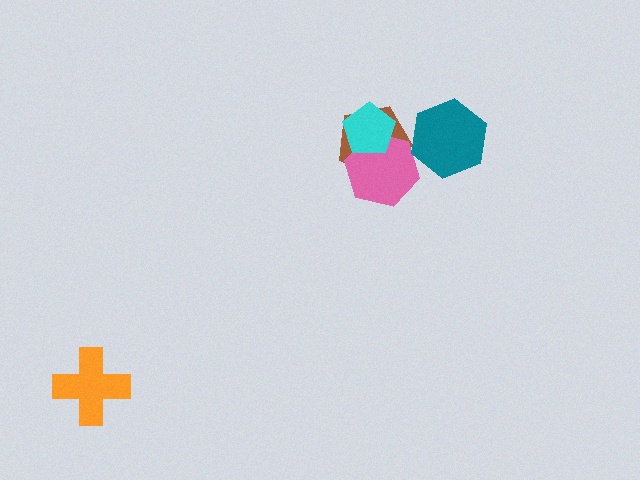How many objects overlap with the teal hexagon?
0 objects overlap with the teal hexagon.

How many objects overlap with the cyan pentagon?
2 objects overlap with the cyan pentagon.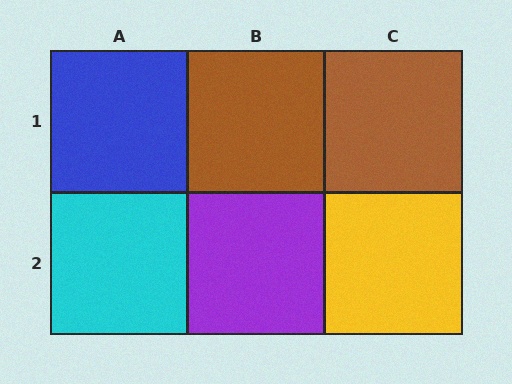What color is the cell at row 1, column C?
Brown.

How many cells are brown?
2 cells are brown.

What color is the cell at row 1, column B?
Brown.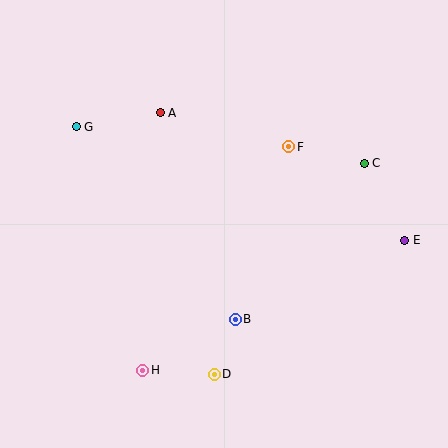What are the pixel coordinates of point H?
Point H is at (143, 370).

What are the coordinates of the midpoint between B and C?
The midpoint between B and C is at (300, 241).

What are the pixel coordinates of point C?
Point C is at (364, 163).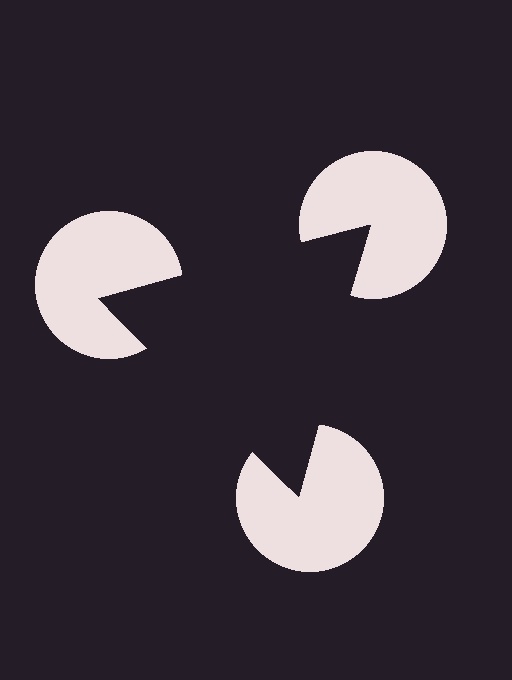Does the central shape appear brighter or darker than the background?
It typically appears slightly darker than the background, even though no actual brightness change is drawn.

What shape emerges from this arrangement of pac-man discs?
An illusory triangle — its edges are inferred from the aligned wedge cuts in the pac-man discs, not physically drawn.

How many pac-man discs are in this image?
There are 3 — one at each vertex of the illusory triangle.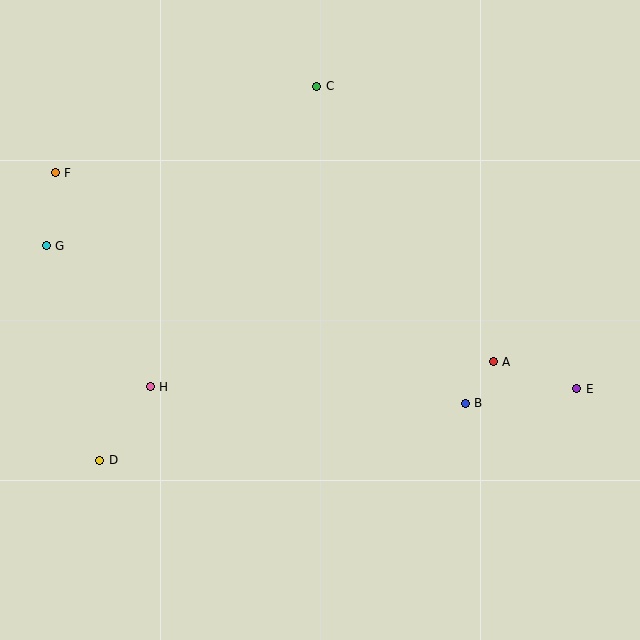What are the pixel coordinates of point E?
Point E is at (577, 389).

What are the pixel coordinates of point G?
Point G is at (46, 246).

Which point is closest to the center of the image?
Point B at (465, 403) is closest to the center.